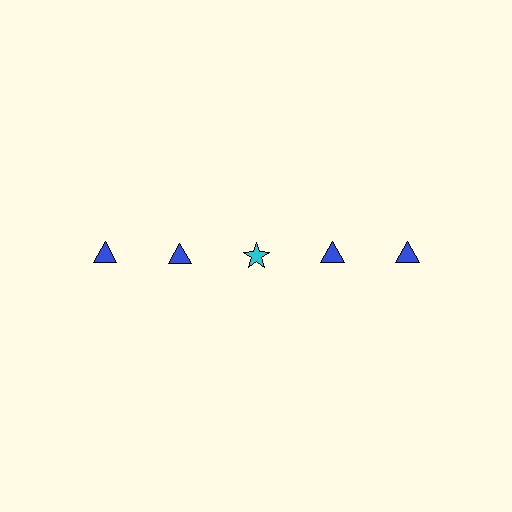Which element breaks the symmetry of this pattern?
The cyan star in the top row, center column breaks the symmetry. All other shapes are blue triangles.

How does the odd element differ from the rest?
It differs in both color (cyan instead of blue) and shape (star instead of triangle).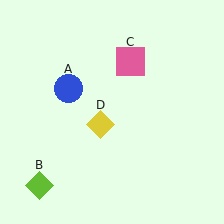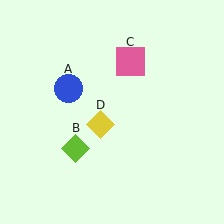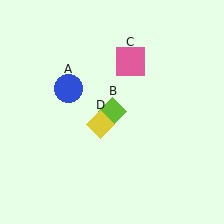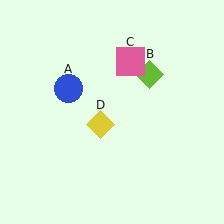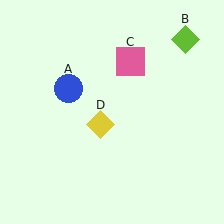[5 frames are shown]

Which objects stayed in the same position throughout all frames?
Blue circle (object A) and pink square (object C) and yellow diamond (object D) remained stationary.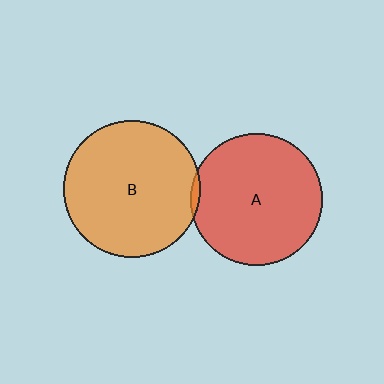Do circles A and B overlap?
Yes.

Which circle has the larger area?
Circle B (orange).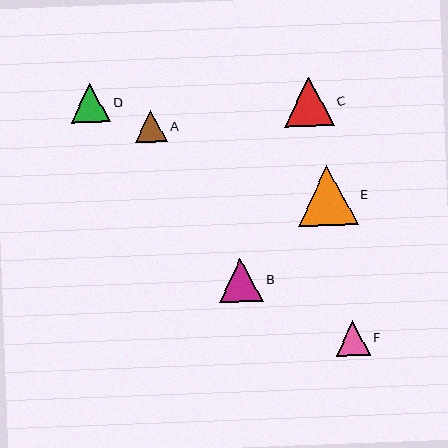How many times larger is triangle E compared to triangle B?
Triangle E is approximately 1.4 times the size of triangle B.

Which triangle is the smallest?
Triangle A is the smallest with a size of approximately 32 pixels.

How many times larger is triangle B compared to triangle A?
Triangle B is approximately 1.4 times the size of triangle A.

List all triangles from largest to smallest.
From largest to smallest: E, C, B, D, F, A.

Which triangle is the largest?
Triangle E is the largest with a size of approximately 60 pixels.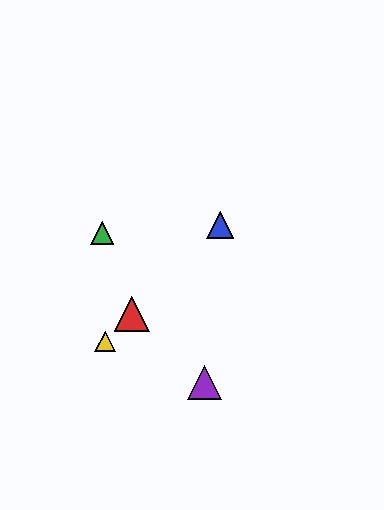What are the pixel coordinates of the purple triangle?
The purple triangle is at (205, 383).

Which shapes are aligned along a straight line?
The red triangle, the blue triangle, the yellow triangle are aligned along a straight line.